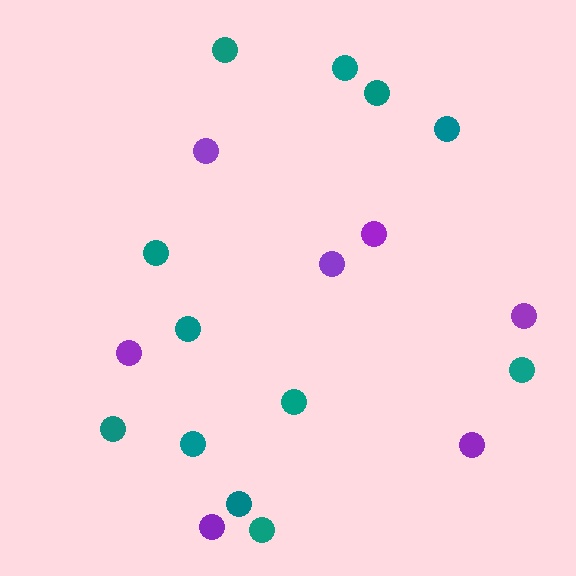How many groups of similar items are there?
There are 2 groups: one group of purple circles (7) and one group of teal circles (12).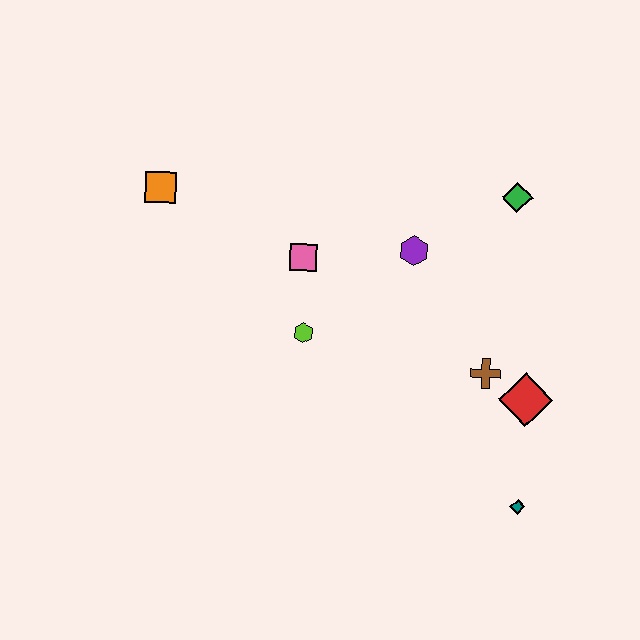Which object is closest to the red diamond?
The brown cross is closest to the red diamond.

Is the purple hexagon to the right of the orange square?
Yes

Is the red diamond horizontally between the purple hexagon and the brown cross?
No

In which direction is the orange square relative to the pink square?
The orange square is to the left of the pink square.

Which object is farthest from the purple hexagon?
The teal diamond is farthest from the purple hexagon.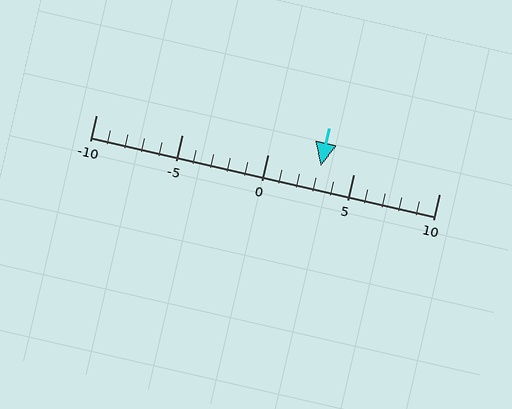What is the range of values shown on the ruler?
The ruler shows values from -10 to 10.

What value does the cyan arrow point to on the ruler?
The cyan arrow points to approximately 3.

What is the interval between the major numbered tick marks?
The major tick marks are spaced 5 units apart.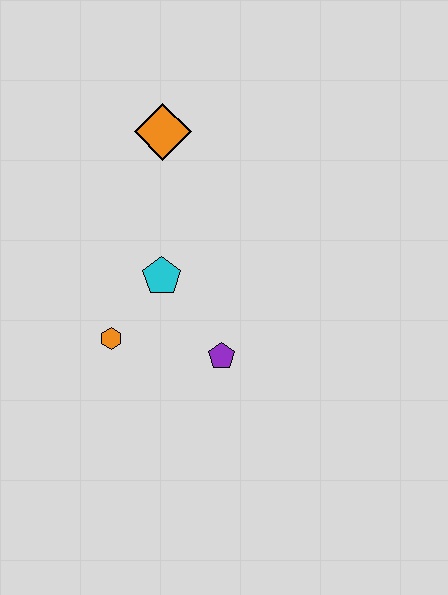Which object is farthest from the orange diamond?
The purple pentagon is farthest from the orange diamond.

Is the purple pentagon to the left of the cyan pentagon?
No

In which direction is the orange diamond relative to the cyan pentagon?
The orange diamond is above the cyan pentagon.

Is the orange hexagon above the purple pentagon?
Yes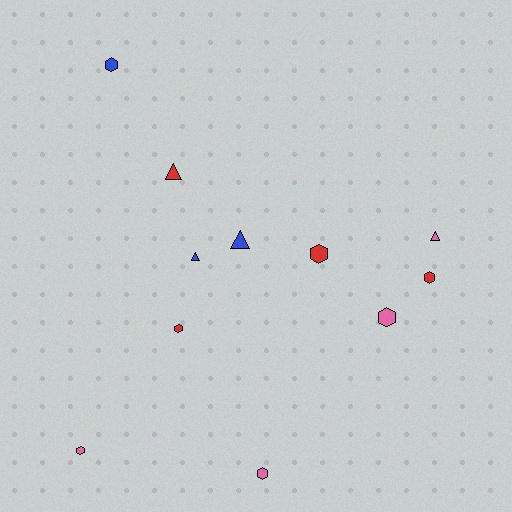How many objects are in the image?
There are 11 objects.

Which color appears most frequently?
Red, with 4 objects.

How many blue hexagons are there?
There is 1 blue hexagon.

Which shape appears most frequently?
Hexagon, with 7 objects.